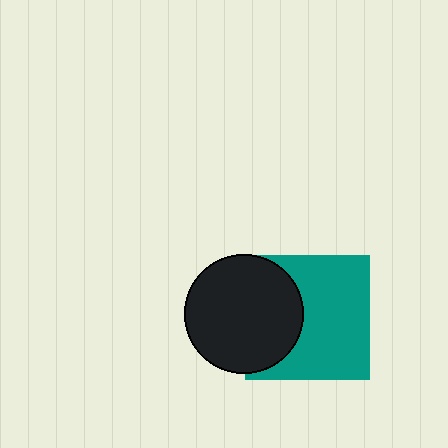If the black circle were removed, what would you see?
You would see the complete teal square.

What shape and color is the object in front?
The object in front is a black circle.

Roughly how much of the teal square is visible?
About half of it is visible (roughly 65%).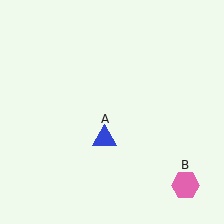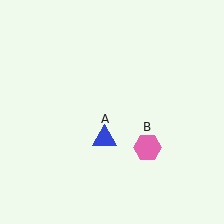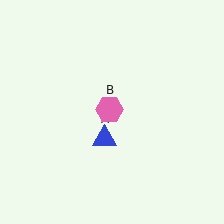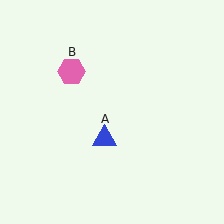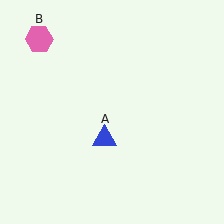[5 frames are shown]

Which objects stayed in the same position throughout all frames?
Blue triangle (object A) remained stationary.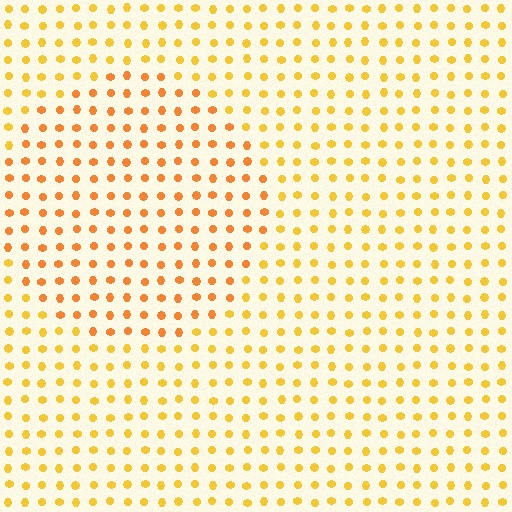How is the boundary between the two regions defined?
The boundary is defined purely by a slight shift in hue (about 22 degrees). Spacing, size, and orientation are identical on both sides.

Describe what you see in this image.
The image is filled with small yellow elements in a uniform arrangement. A circle-shaped region is visible where the elements are tinted to a slightly different hue, forming a subtle color boundary.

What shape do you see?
I see a circle.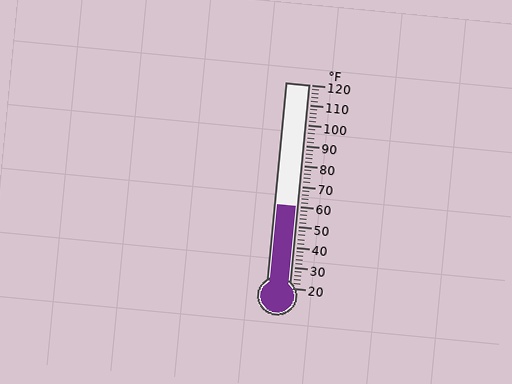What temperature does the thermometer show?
The thermometer shows approximately 60°F.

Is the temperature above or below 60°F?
The temperature is at 60°F.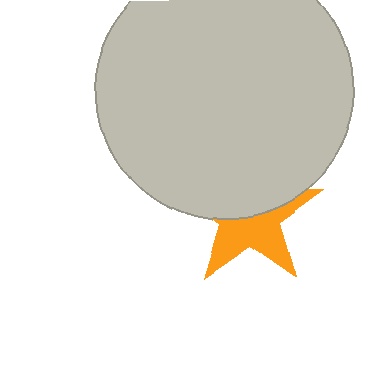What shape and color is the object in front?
The object in front is a light gray circle.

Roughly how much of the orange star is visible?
About half of it is visible (roughly 49%).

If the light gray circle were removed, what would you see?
You would see the complete orange star.